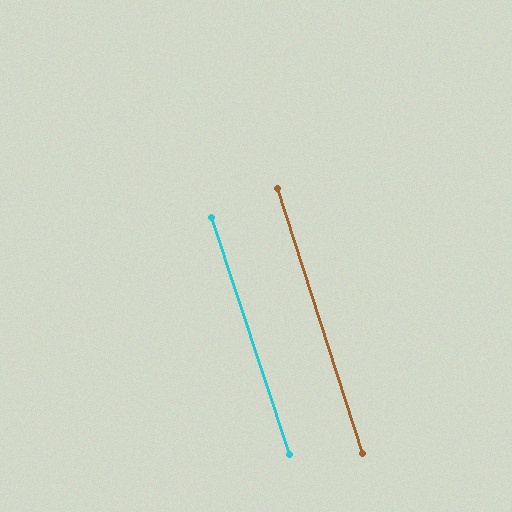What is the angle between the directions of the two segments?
Approximately 0 degrees.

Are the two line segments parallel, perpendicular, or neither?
Parallel — their directions differ by only 0.5°.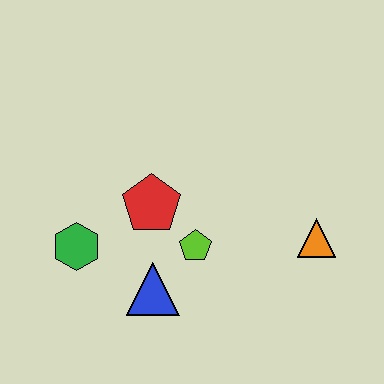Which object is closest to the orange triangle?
The lime pentagon is closest to the orange triangle.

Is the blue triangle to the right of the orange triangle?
No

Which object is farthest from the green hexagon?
The orange triangle is farthest from the green hexagon.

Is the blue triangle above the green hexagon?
No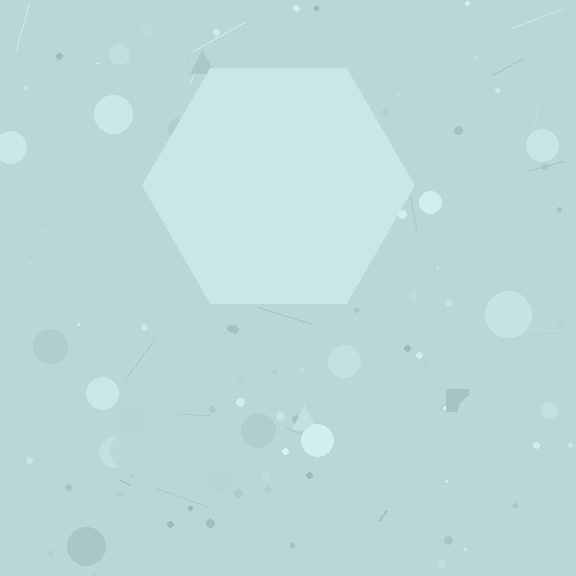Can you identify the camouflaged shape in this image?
The camouflaged shape is a hexagon.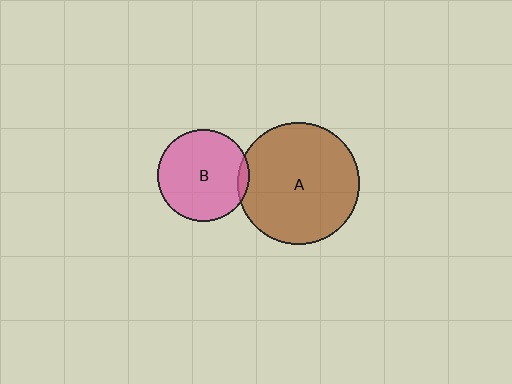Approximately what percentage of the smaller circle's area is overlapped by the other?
Approximately 5%.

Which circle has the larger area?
Circle A (brown).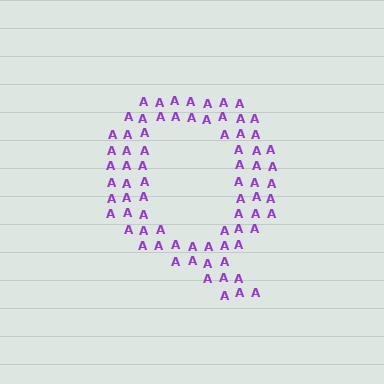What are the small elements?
The small elements are letter A's.